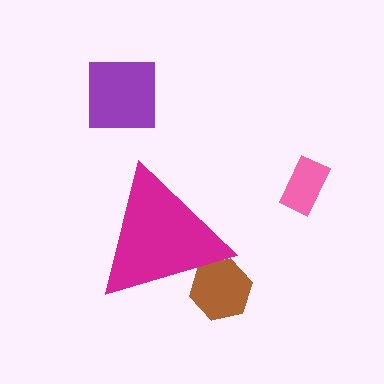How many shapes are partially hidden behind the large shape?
1 shape is partially hidden.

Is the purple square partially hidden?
No, the purple square is fully visible.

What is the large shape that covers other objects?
A magenta triangle.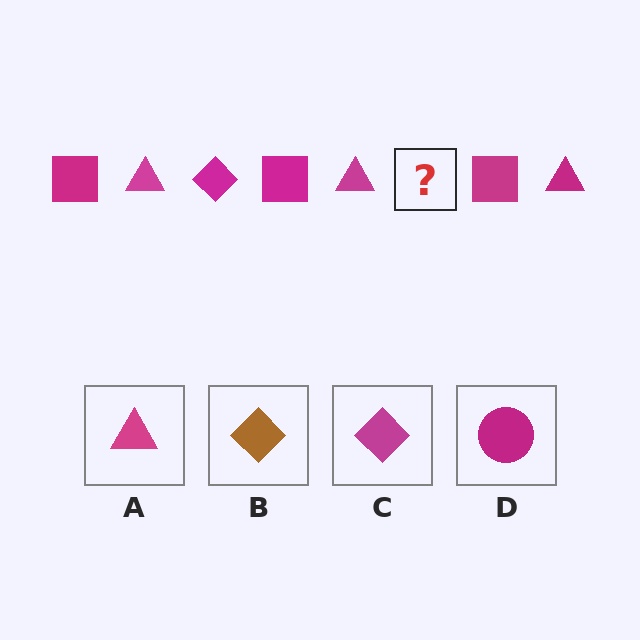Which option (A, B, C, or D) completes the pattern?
C.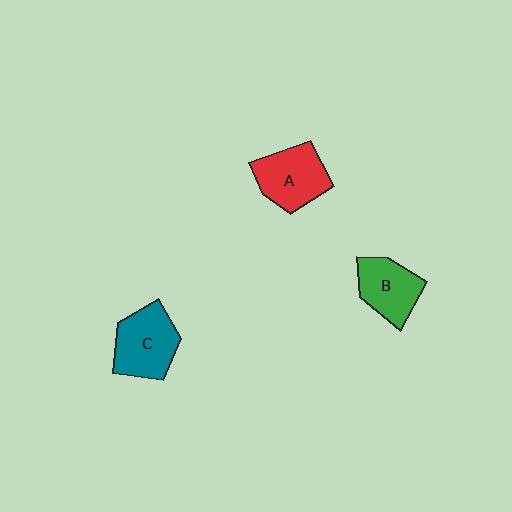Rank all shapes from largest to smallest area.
From largest to smallest: C (teal), A (red), B (green).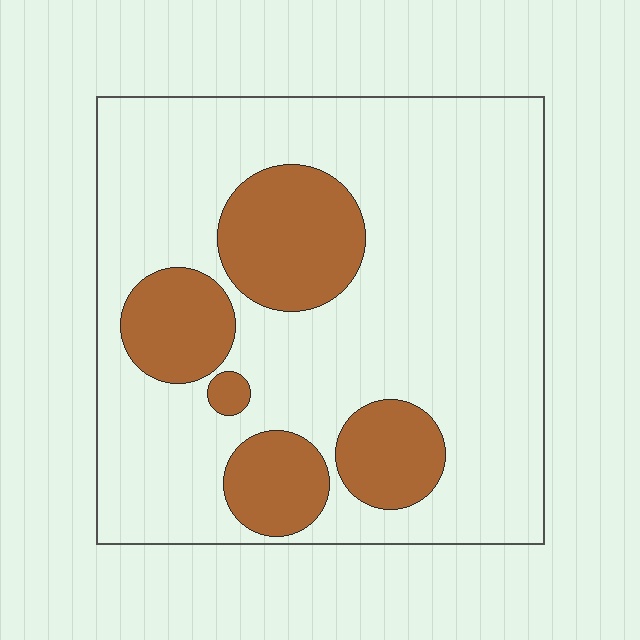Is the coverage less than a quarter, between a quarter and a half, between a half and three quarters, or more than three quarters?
Less than a quarter.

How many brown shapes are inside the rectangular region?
5.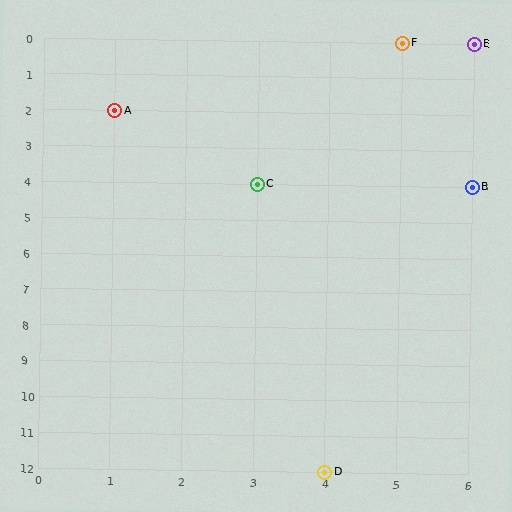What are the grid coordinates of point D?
Point D is at grid coordinates (4, 12).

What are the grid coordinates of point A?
Point A is at grid coordinates (1, 2).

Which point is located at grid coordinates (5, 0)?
Point F is at (5, 0).